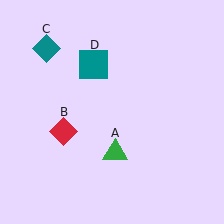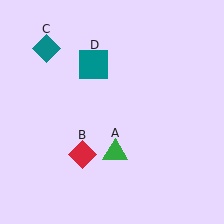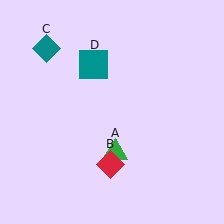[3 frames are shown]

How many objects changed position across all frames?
1 object changed position: red diamond (object B).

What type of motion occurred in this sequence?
The red diamond (object B) rotated counterclockwise around the center of the scene.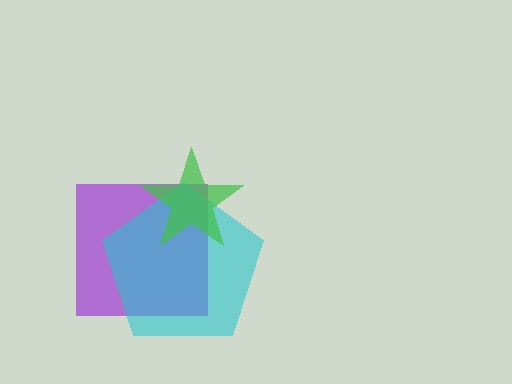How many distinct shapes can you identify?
There are 3 distinct shapes: a purple square, a cyan pentagon, a green star.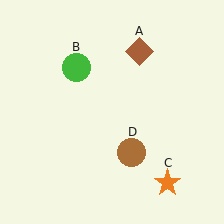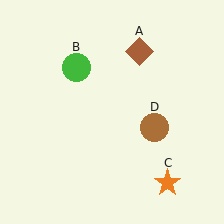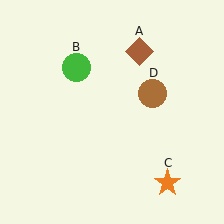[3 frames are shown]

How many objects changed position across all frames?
1 object changed position: brown circle (object D).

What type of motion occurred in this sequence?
The brown circle (object D) rotated counterclockwise around the center of the scene.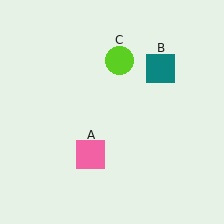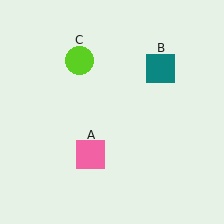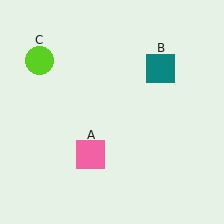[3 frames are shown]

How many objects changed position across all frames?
1 object changed position: lime circle (object C).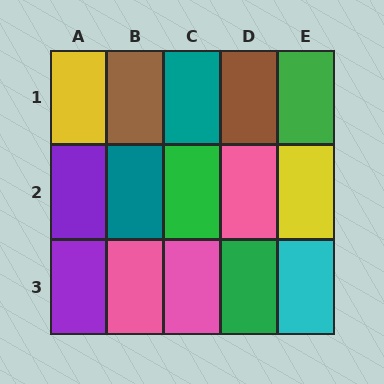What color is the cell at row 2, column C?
Green.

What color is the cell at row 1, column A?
Yellow.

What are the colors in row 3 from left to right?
Purple, pink, pink, green, cyan.